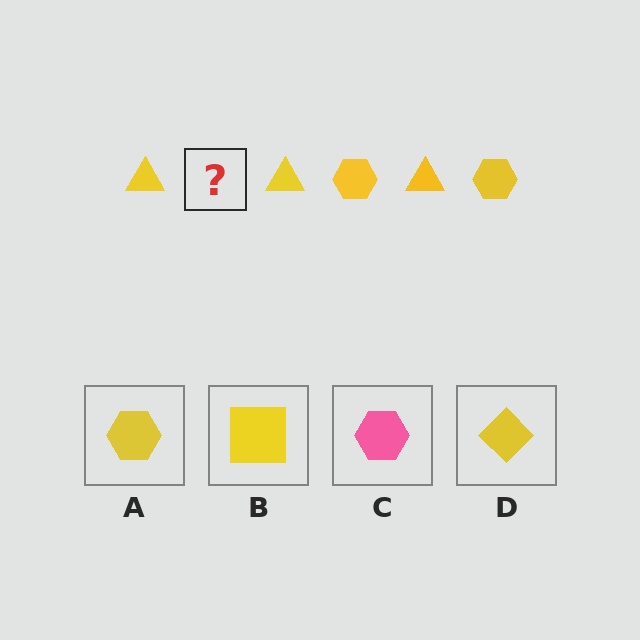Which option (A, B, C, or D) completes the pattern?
A.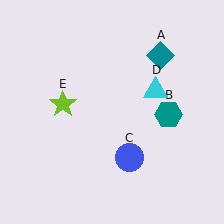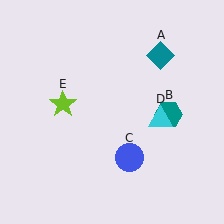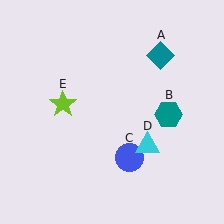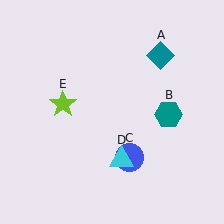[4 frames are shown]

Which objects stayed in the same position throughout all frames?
Teal diamond (object A) and teal hexagon (object B) and blue circle (object C) and lime star (object E) remained stationary.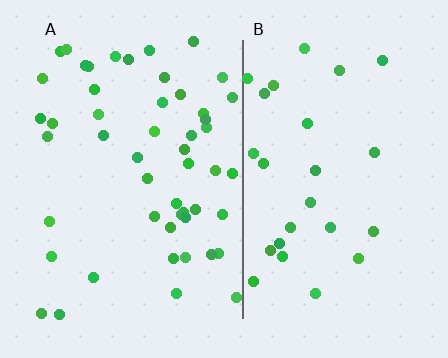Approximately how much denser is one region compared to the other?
Approximately 1.9× — region A over region B.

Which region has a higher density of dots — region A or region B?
A (the left).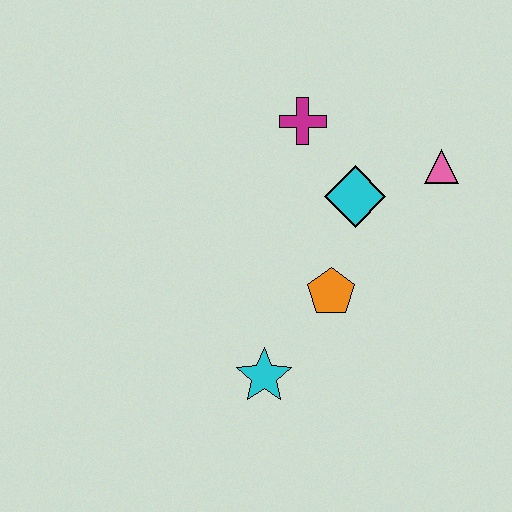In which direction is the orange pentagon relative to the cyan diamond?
The orange pentagon is below the cyan diamond.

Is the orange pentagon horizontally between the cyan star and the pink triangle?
Yes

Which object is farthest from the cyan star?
The pink triangle is farthest from the cyan star.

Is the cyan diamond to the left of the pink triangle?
Yes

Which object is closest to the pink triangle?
The cyan diamond is closest to the pink triangle.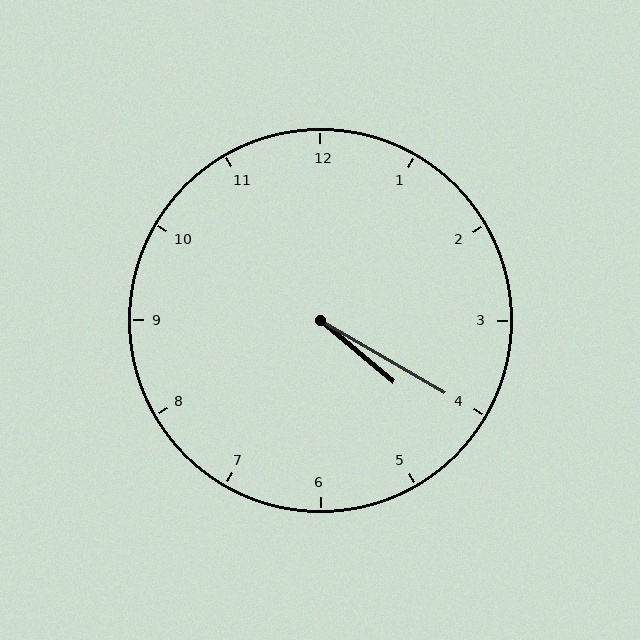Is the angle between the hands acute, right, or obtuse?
It is acute.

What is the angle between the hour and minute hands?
Approximately 10 degrees.